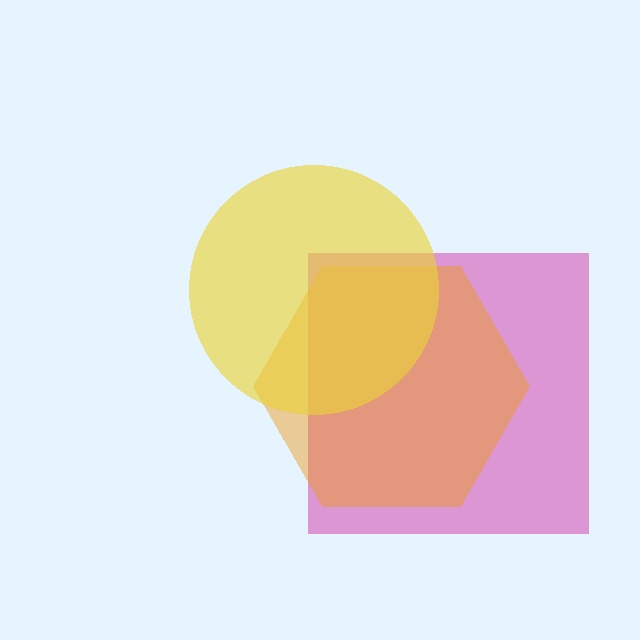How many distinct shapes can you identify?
There are 3 distinct shapes: a magenta square, an orange hexagon, a yellow circle.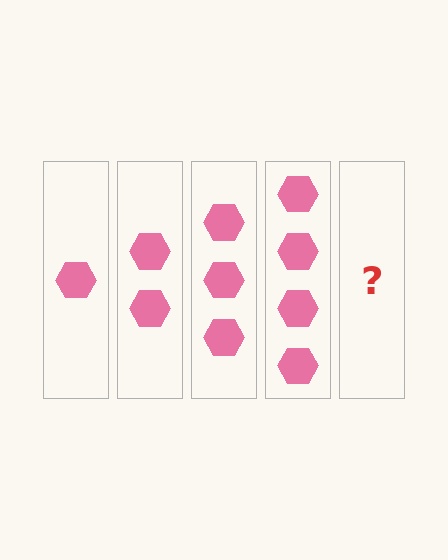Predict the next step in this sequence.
The next step is 5 hexagons.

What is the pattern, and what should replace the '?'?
The pattern is that each step adds one more hexagon. The '?' should be 5 hexagons.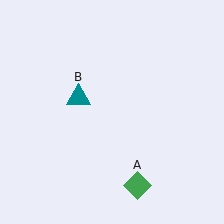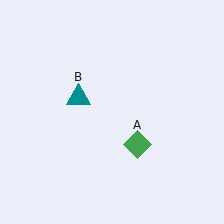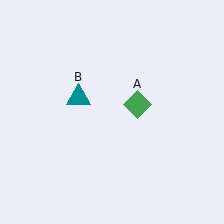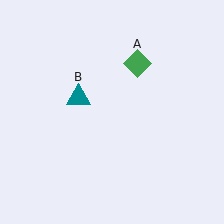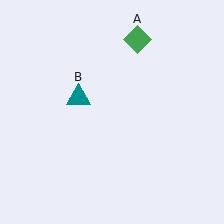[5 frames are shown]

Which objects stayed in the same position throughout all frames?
Teal triangle (object B) remained stationary.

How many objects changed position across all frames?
1 object changed position: green diamond (object A).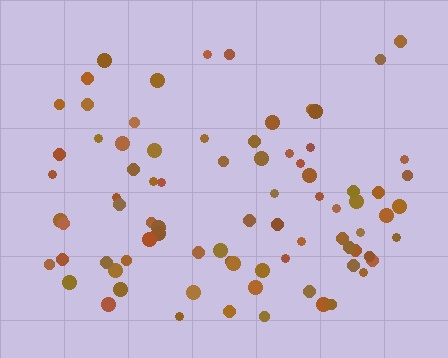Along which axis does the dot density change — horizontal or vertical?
Vertical.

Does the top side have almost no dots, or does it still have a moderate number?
Still a moderate number, just noticeably fewer than the bottom.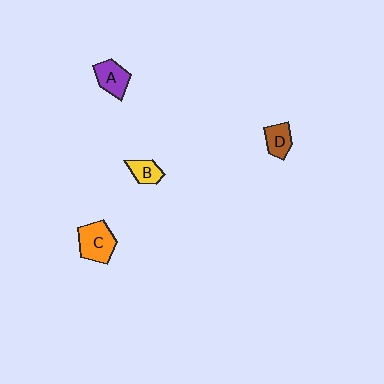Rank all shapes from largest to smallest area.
From largest to smallest: C (orange), A (purple), D (brown), B (yellow).